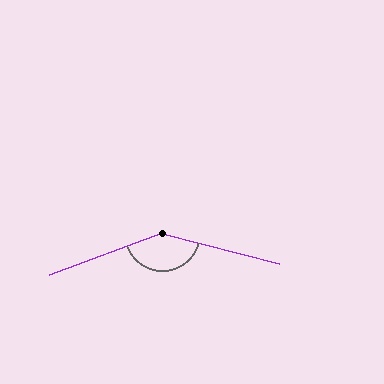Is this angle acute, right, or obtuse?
It is obtuse.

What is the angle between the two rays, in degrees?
Approximately 145 degrees.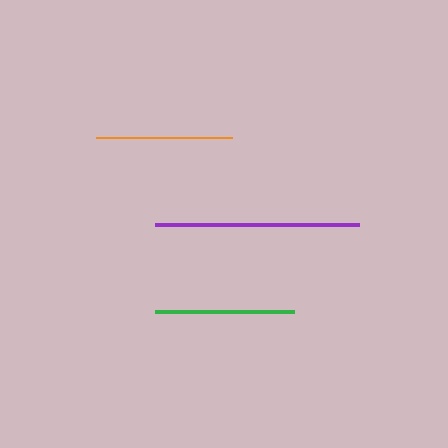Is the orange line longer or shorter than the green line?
The green line is longer than the orange line.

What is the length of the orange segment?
The orange segment is approximately 136 pixels long.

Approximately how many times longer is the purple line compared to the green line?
The purple line is approximately 1.5 times the length of the green line.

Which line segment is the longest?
The purple line is the longest at approximately 204 pixels.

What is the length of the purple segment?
The purple segment is approximately 204 pixels long.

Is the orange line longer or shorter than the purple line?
The purple line is longer than the orange line.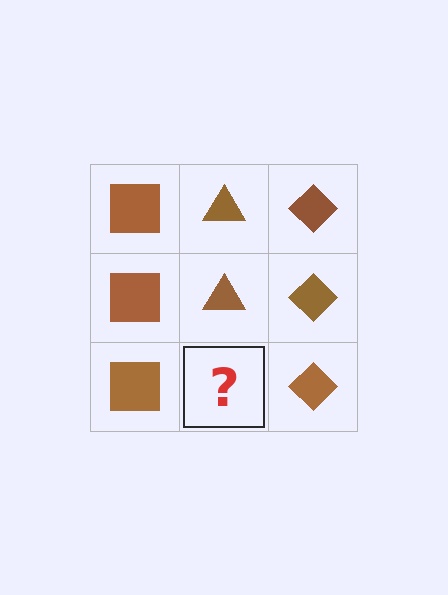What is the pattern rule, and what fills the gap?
The rule is that each column has a consistent shape. The gap should be filled with a brown triangle.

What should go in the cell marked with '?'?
The missing cell should contain a brown triangle.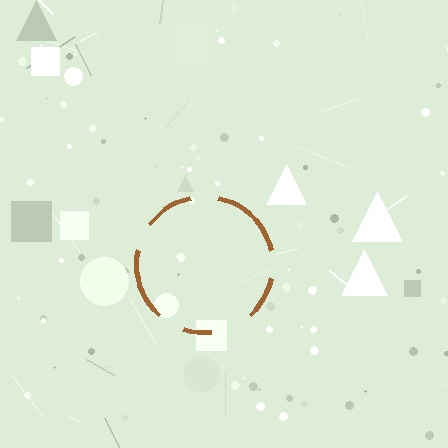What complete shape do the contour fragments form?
The contour fragments form a circle.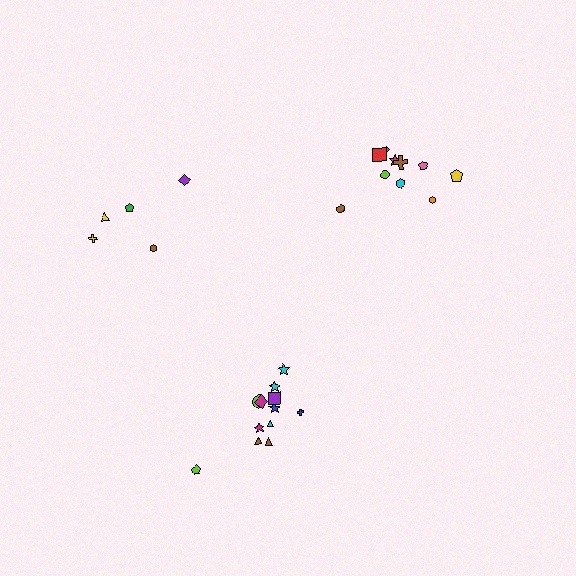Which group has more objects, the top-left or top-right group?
The top-right group.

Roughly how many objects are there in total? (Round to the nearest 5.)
Roughly 25 objects in total.